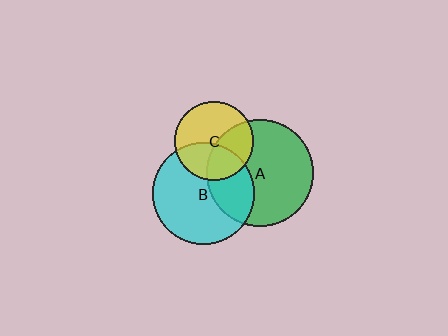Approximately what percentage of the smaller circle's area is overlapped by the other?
Approximately 40%.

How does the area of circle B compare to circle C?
Approximately 1.7 times.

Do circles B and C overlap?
Yes.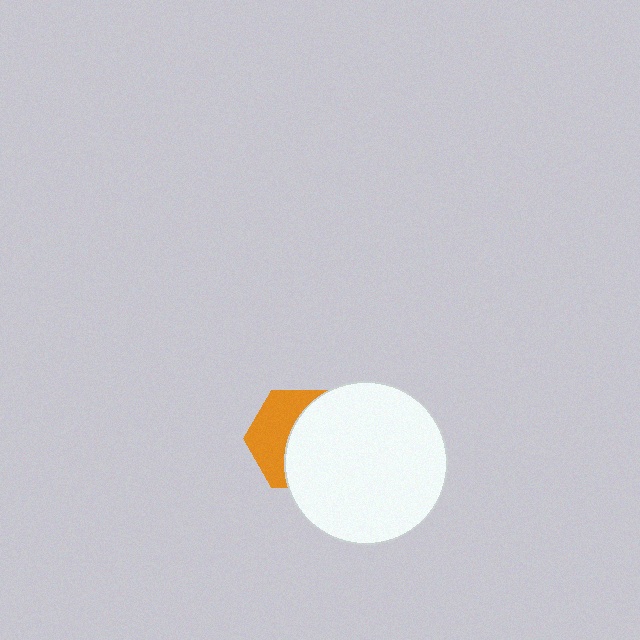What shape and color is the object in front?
The object in front is a white circle.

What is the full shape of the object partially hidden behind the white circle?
The partially hidden object is an orange hexagon.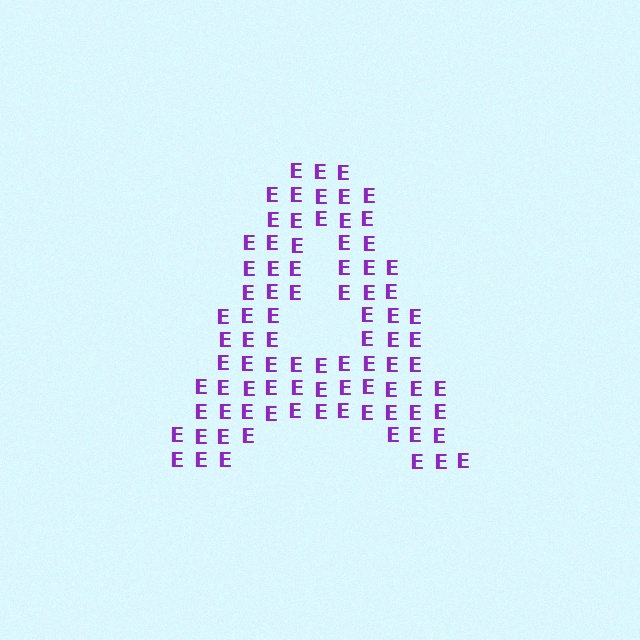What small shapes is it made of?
It is made of small letter E's.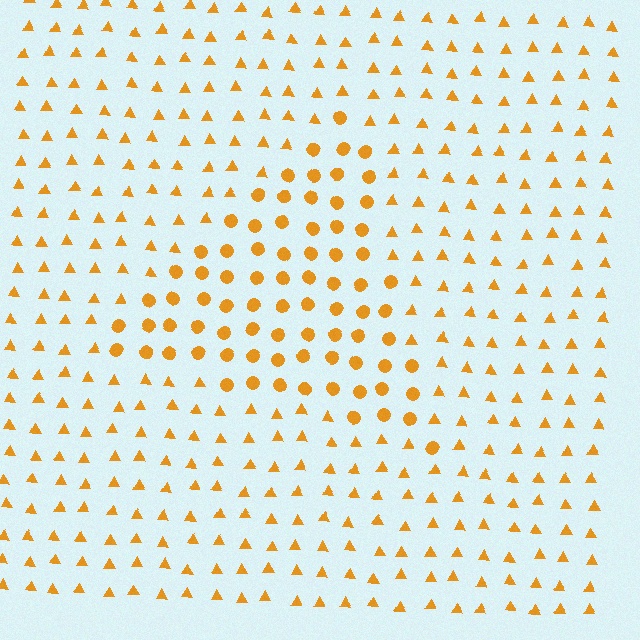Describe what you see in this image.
The image is filled with small orange elements arranged in a uniform grid. A triangle-shaped region contains circles, while the surrounding area contains triangles. The boundary is defined purely by the change in element shape.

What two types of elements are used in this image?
The image uses circles inside the triangle region and triangles outside it.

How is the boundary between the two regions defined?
The boundary is defined by a change in element shape: circles inside vs. triangles outside. All elements share the same color and spacing.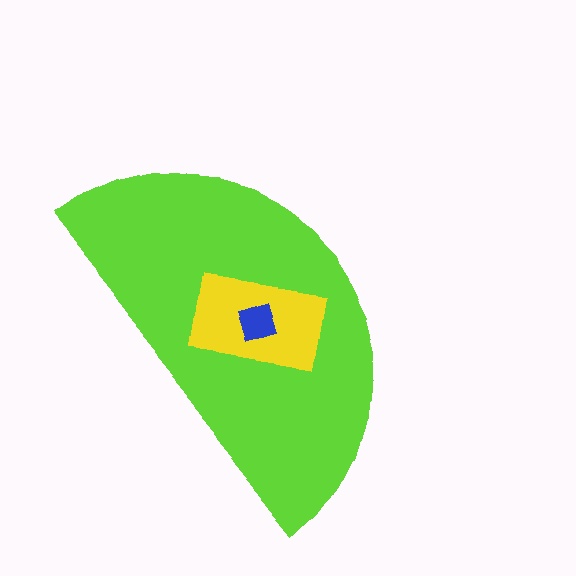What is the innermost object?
The blue square.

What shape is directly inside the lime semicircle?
The yellow rectangle.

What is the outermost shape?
The lime semicircle.